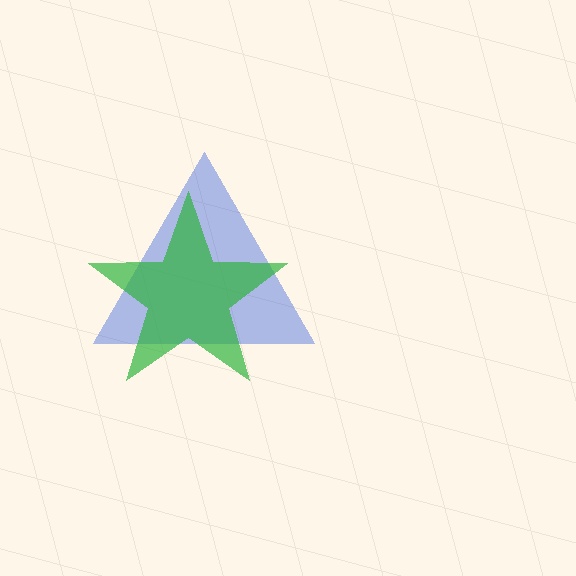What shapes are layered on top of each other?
The layered shapes are: a blue triangle, a green star.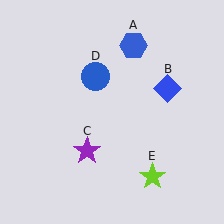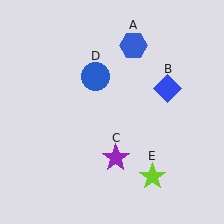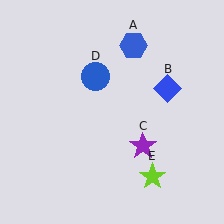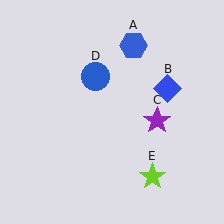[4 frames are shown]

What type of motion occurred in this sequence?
The purple star (object C) rotated counterclockwise around the center of the scene.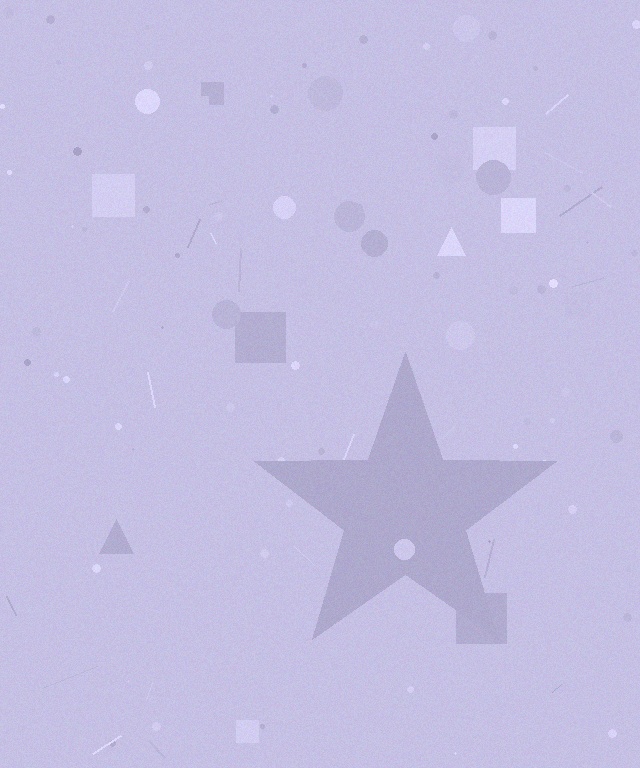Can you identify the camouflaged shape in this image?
The camouflaged shape is a star.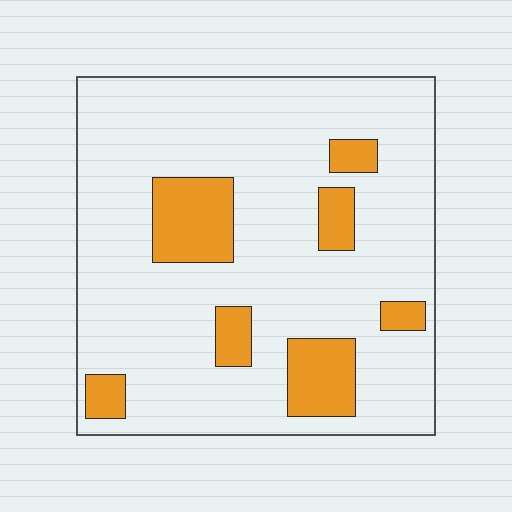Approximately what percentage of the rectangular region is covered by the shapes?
Approximately 15%.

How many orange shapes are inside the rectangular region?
7.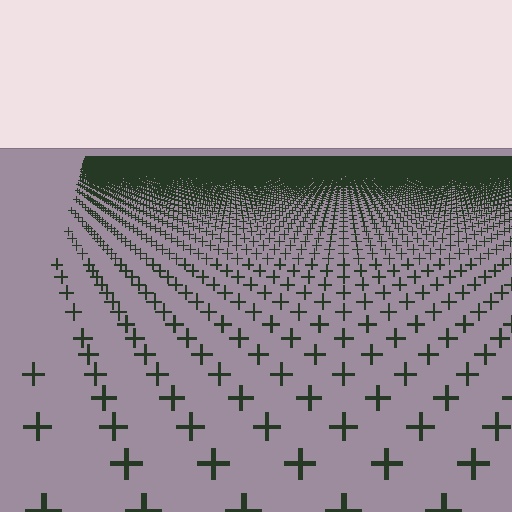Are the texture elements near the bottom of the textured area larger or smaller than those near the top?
Larger. Near the bottom, elements are closer to the viewer and appear at a bigger on-screen size.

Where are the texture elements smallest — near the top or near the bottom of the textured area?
Near the top.